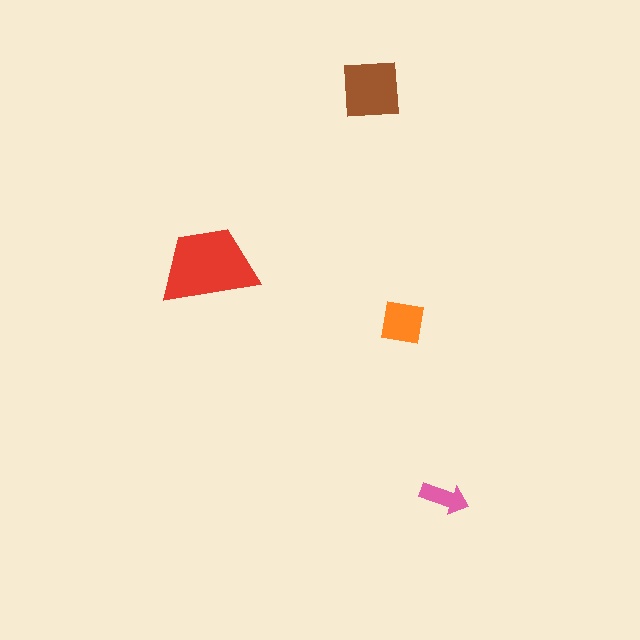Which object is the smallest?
The pink arrow.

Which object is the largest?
The red trapezoid.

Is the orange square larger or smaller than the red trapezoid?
Smaller.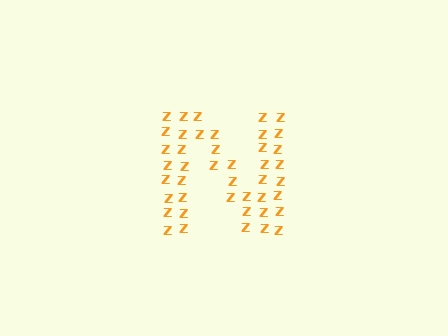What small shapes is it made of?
It is made of small letter Z's.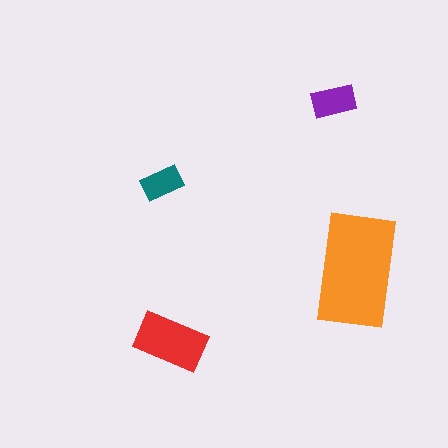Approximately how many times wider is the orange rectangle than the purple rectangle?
About 2.5 times wider.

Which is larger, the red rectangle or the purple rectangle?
The red one.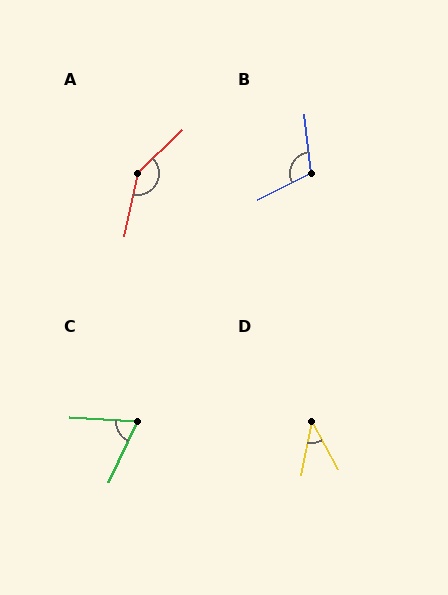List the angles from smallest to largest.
D (40°), C (68°), B (110°), A (146°).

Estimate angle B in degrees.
Approximately 110 degrees.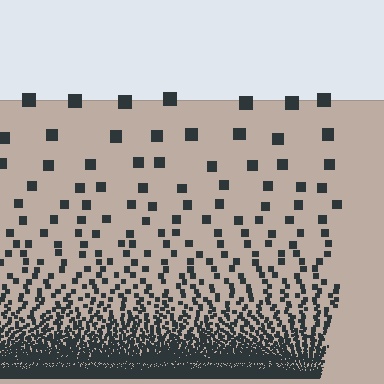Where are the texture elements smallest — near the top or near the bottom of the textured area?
Near the bottom.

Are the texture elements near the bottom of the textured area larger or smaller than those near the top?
Smaller. The gradient is inverted — elements near the bottom are smaller and denser.